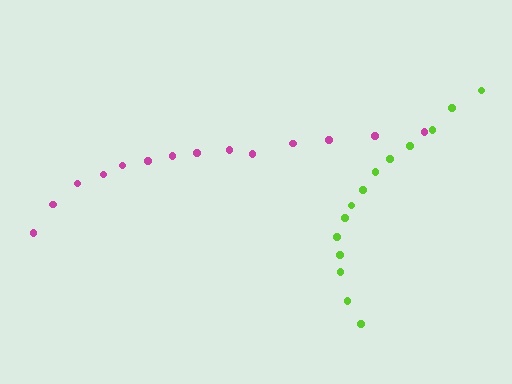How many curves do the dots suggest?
There are 2 distinct paths.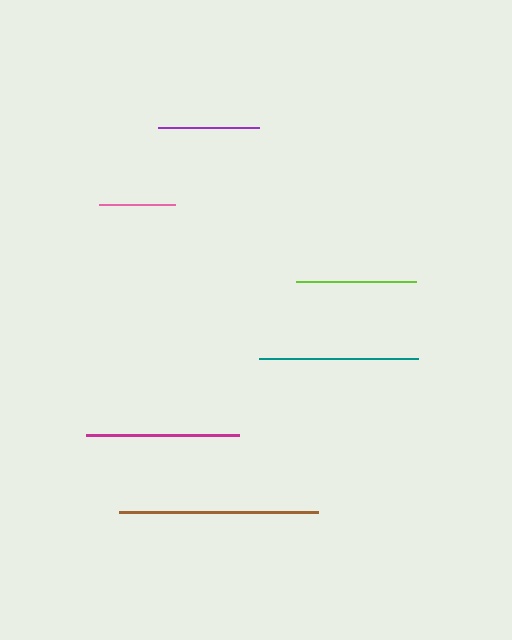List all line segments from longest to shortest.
From longest to shortest: brown, teal, magenta, lime, purple, pink.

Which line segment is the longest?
The brown line is the longest at approximately 199 pixels.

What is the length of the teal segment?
The teal segment is approximately 159 pixels long.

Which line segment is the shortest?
The pink line is the shortest at approximately 77 pixels.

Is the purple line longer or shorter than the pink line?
The purple line is longer than the pink line.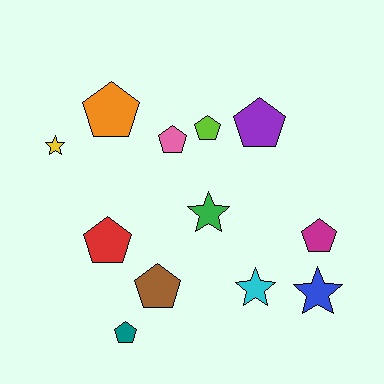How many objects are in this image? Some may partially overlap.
There are 12 objects.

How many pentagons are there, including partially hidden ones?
There are 8 pentagons.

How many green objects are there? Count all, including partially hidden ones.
There is 1 green object.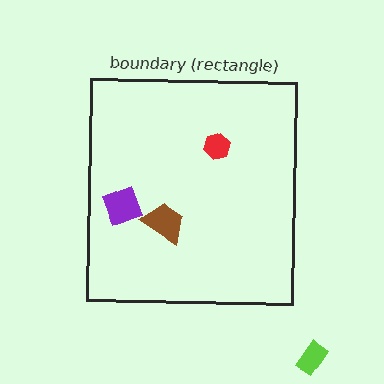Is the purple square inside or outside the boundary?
Inside.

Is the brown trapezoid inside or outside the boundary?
Inside.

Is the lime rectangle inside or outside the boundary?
Outside.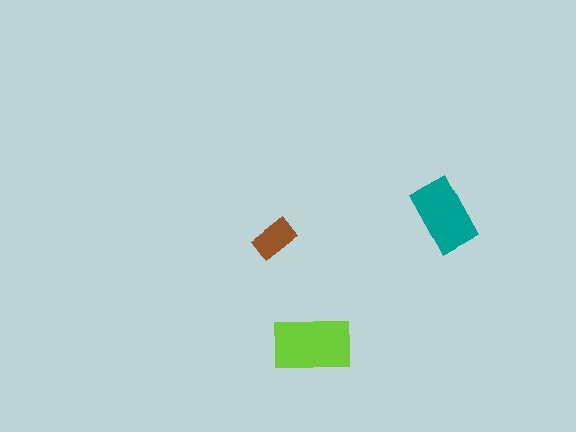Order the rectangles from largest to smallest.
the lime one, the teal one, the brown one.